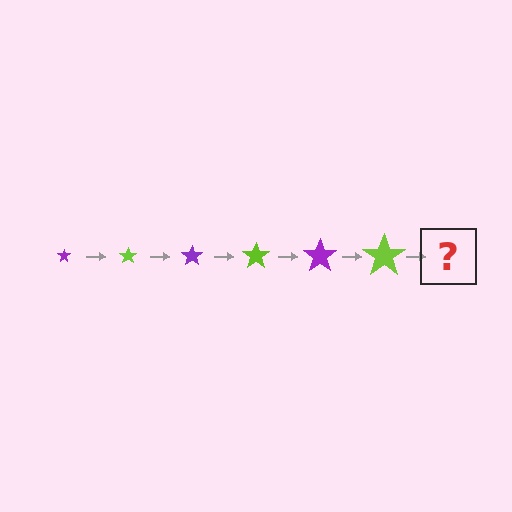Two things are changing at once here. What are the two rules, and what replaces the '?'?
The two rules are that the star grows larger each step and the color cycles through purple and lime. The '?' should be a purple star, larger than the previous one.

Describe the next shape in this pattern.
It should be a purple star, larger than the previous one.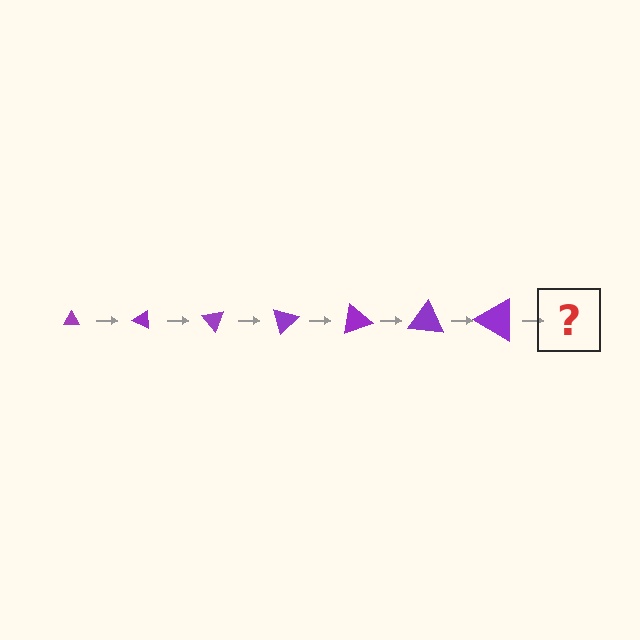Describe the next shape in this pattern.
It should be a triangle, larger than the previous one and rotated 175 degrees from the start.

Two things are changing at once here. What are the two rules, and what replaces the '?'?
The two rules are that the triangle grows larger each step and it rotates 25 degrees each step. The '?' should be a triangle, larger than the previous one and rotated 175 degrees from the start.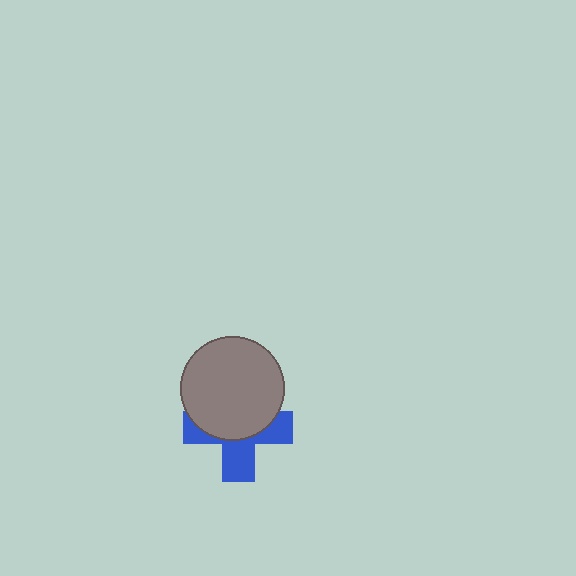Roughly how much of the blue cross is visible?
About half of it is visible (roughly 46%).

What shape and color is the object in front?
The object in front is a gray circle.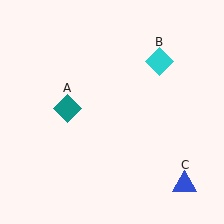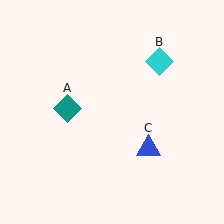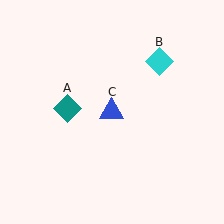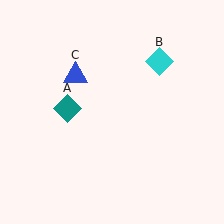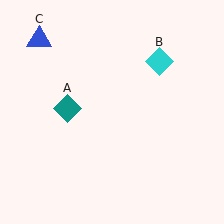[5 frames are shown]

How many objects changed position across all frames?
1 object changed position: blue triangle (object C).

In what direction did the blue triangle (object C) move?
The blue triangle (object C) moved up and to the left.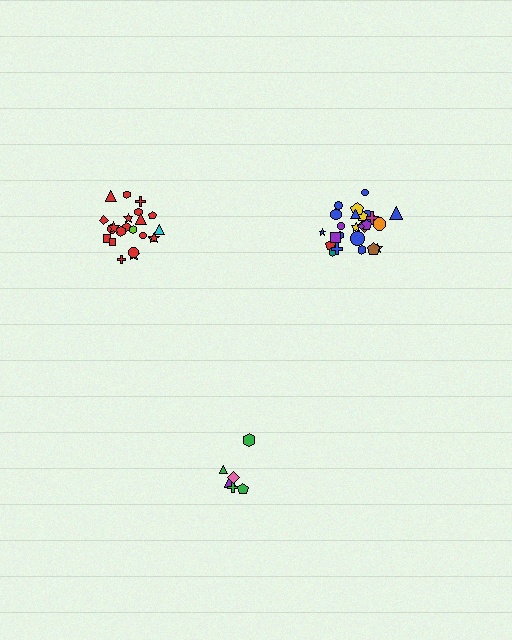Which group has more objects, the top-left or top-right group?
The top-right group.